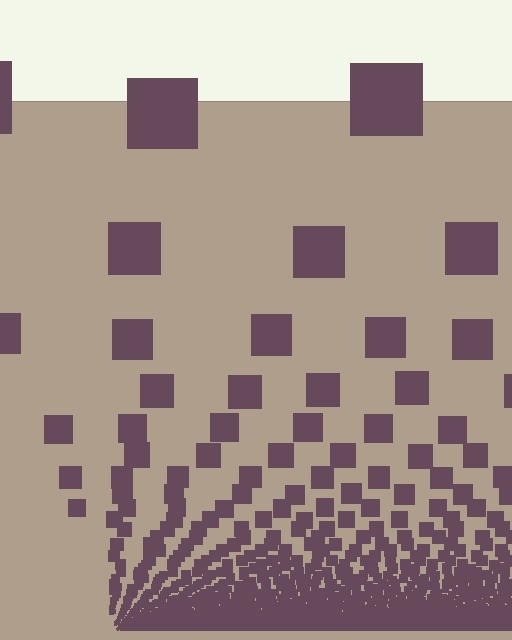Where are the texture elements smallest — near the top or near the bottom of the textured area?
Near the bottom.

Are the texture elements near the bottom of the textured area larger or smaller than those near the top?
Smaller. The gradient is inverted — elements near the bottom are smaller and denser.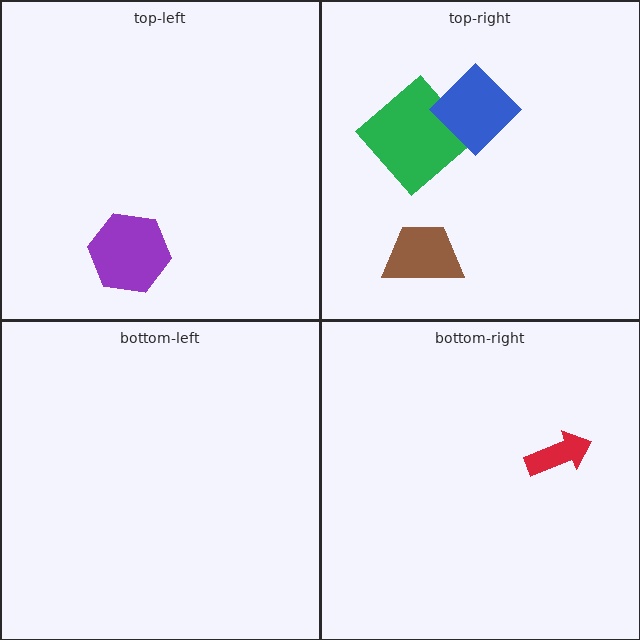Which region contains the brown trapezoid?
The top-right region.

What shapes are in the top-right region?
The brown trapezoid, the green diamond, the blue diamond.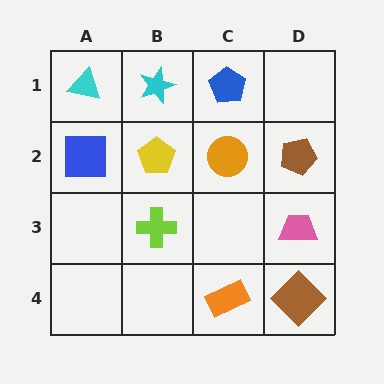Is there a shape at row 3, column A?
No, that cell is empty.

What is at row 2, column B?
A yellow pentagon.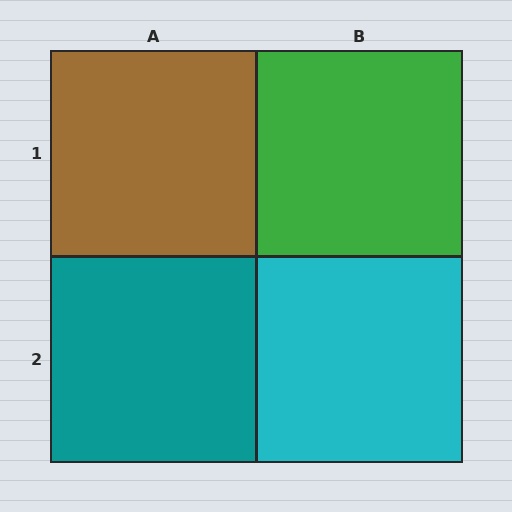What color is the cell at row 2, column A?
Teal.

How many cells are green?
1 cell is green.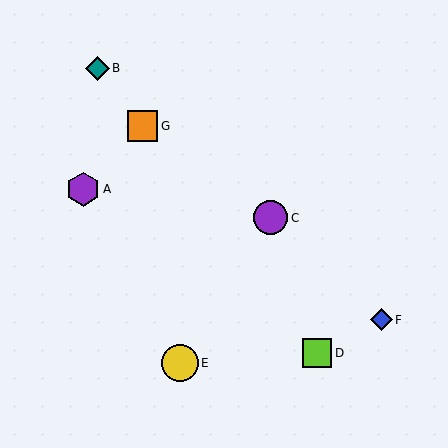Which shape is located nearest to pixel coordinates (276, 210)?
The purple circle (labeled C) at (271, 218) is nearest to that location.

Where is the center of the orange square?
The center of the orange square is at (143, 126).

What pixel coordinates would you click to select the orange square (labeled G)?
Click at (143, 126) to select the orange square G.